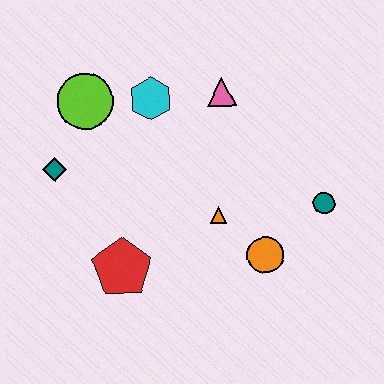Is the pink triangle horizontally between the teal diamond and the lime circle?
No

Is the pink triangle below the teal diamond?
No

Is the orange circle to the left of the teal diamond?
No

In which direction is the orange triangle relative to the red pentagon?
The orange triangle is to the right of the red pentagon.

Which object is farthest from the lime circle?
The teal circle is farthest from the lime circle.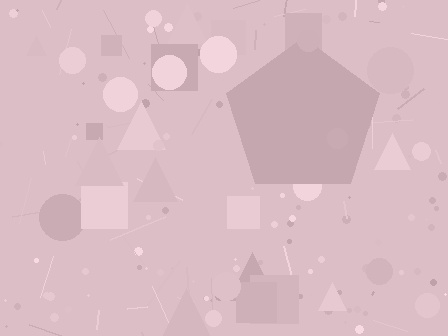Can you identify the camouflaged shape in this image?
The camouflaged shape is a pentagon.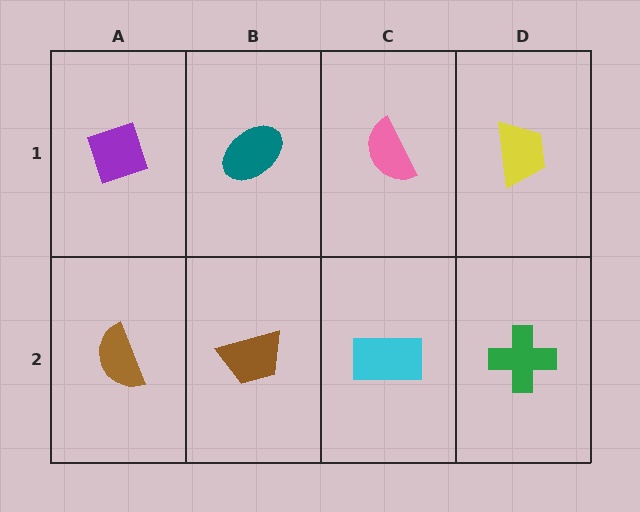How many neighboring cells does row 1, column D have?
2.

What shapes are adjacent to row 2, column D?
A yellow trapezoid (row 1, column D), a cyan rectangle (row 2, column C).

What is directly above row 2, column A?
A purple diamond.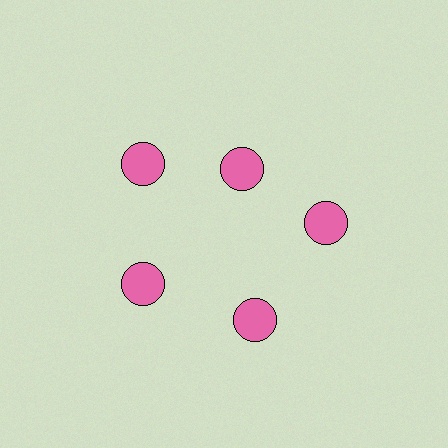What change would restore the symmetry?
The symmetry would be restored by moving it outward, back onto the ring so that all 5 circles sit at equal angles and equal distance from the center.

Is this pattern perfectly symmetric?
No. The 5 pink circles are arranged in a ring, but one element near the 1 o'clock position is pulled inward toward the center, breaking the 5-fold rotational symmetry.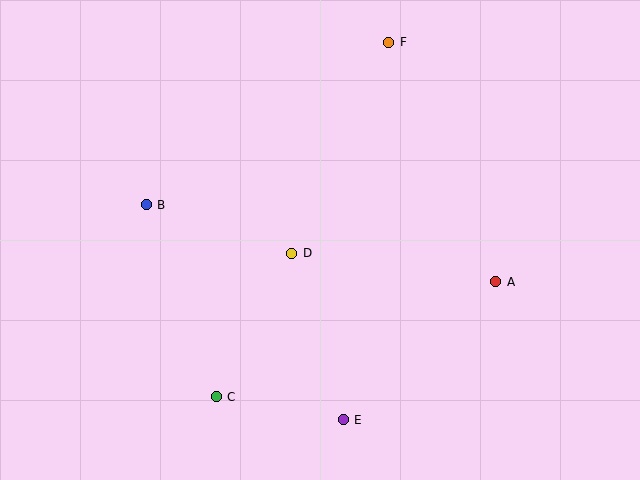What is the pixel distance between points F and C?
The distance between F and C is 394 pixels.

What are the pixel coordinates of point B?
Point B is at (146, 205).